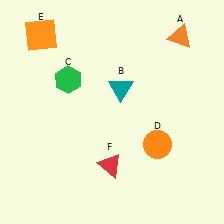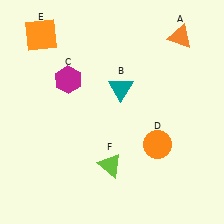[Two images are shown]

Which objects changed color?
C changed from green to magenta. F changed from red to lime.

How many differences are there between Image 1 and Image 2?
There are 2 differences between the two images.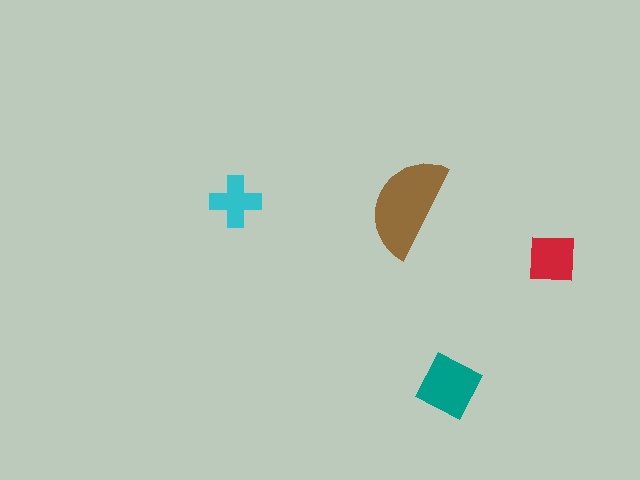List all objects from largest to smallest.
The brown semicircle, the teal diamond, the red square, the cyan cross.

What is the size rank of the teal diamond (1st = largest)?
2nd.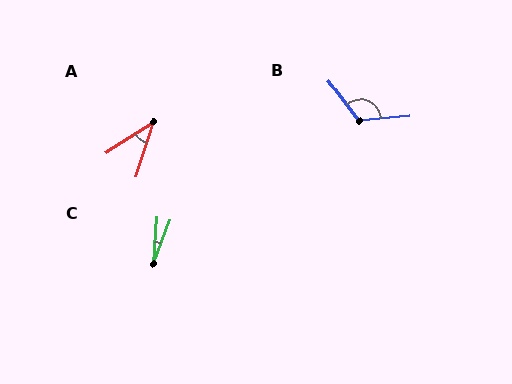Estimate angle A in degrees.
Approximately 40 degrees.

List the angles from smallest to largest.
C (16°), A (40°), B (121°).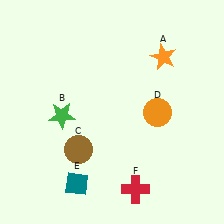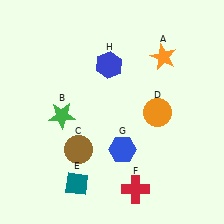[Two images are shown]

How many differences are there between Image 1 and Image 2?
There are 2 differences between the two images.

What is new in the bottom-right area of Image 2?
A blue hexagon (G) was added in the bottom-right area of Image 2.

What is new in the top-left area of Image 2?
A blue hexagon (H) was added in the top-left area of Image 2.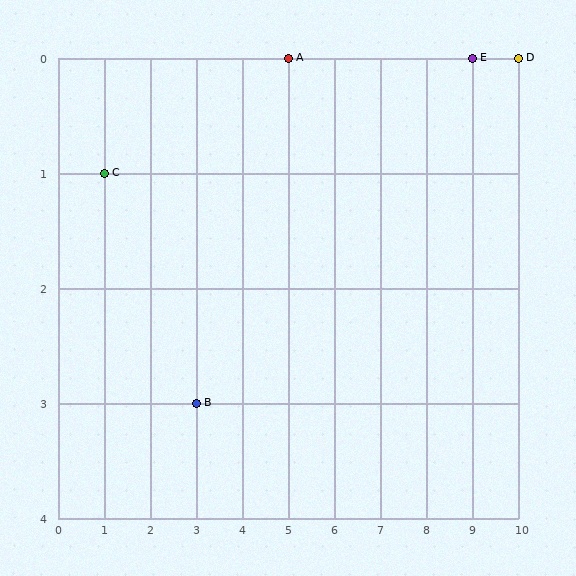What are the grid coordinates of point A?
Point A is at grid coordinates (5, 0).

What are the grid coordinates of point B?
Point B is at grid coordinates (3, 3).